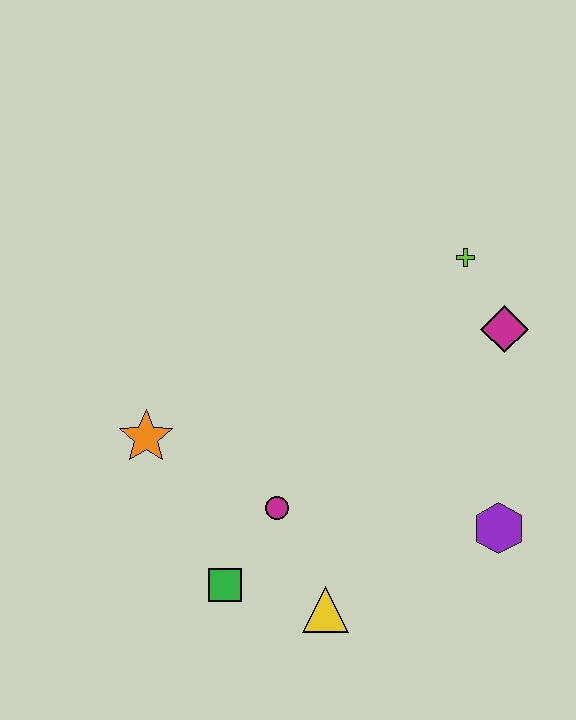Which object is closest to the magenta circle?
The green square is closest to the magenta circle.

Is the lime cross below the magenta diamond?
No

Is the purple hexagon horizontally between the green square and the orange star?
No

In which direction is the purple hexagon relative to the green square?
The purple hexagon is to the right of the green square.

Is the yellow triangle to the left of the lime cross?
Yes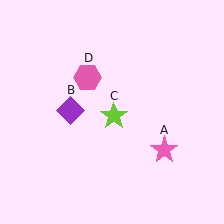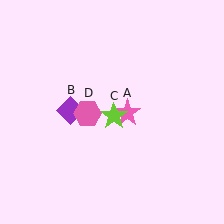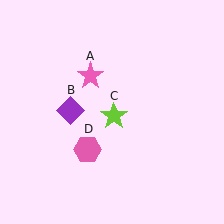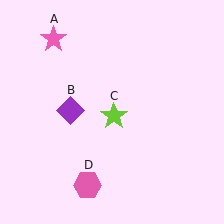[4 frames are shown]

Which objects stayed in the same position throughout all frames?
Purple diamond (object B) and lime star (object C) remained stationary.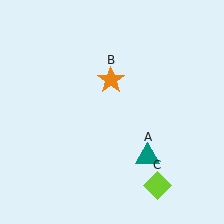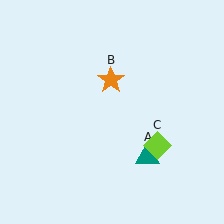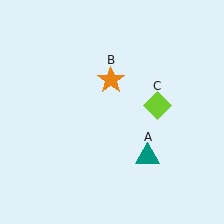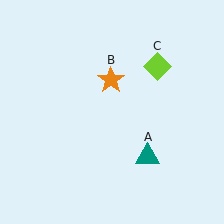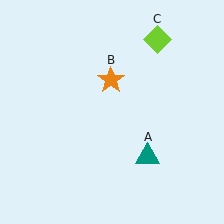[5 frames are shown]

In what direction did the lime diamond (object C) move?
The lime diamond (object C) moved up.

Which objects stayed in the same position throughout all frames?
Teal triangle (object A) and orange star (object B) remained stationary.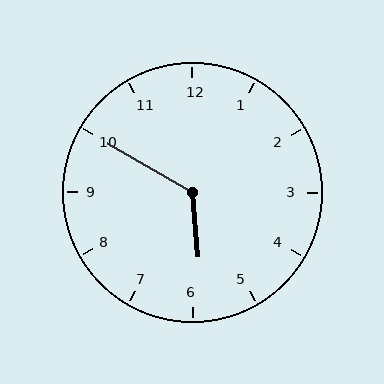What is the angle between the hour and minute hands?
Approximately 125 degrees.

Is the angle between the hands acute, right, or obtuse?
It is obtuse.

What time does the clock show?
5:50.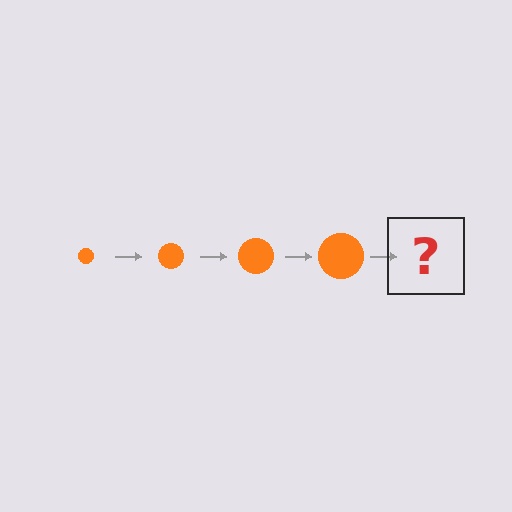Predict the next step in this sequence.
The next step is an orange circle, larger than the previous one.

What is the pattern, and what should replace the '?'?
The pattern is that the circle gets progressively larger each step. The '?' should be an orange circle, larger than the previous one.